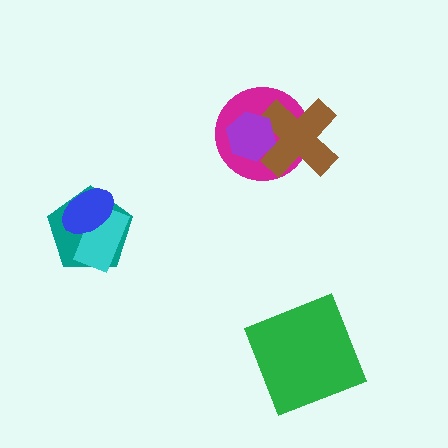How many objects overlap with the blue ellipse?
2 objects overlap with the blue ellipse.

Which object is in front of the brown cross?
The purple hexagon is in front of the brown cross.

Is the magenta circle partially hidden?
Yes, it is partially covered by another shape.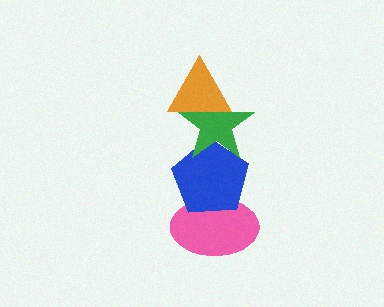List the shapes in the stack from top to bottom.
From top to bottom: the orange triangle, the green star, the blue pentagon, the pink ellipse.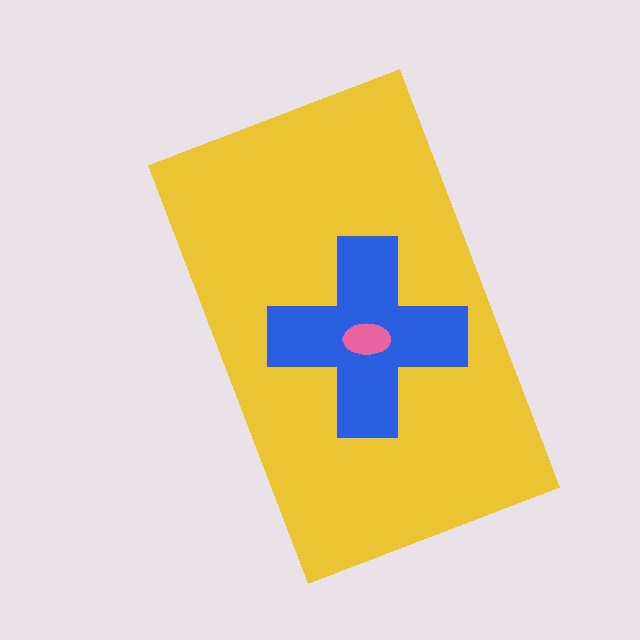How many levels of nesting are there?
3.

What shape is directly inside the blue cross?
The pink ellipse.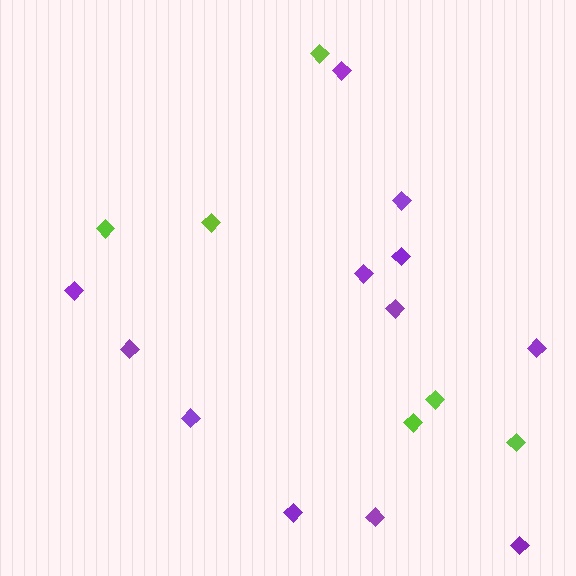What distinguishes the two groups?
There are 2 groups: one group of purple diamonds (12) and one group of lime diamonds (6).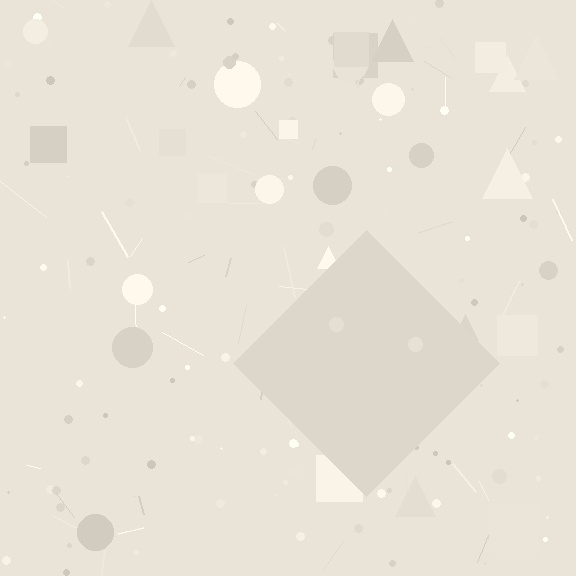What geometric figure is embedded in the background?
A diamond is embedded in the background.